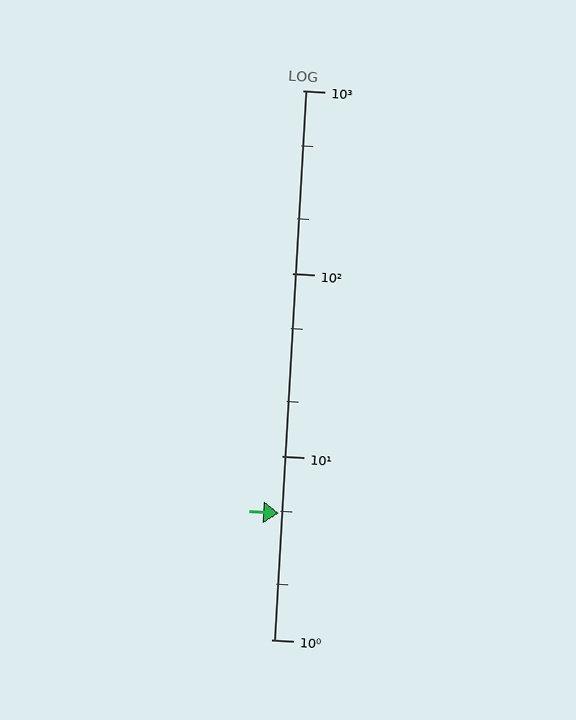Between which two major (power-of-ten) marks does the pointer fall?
The pointer is between 1 and 10.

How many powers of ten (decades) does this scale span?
The scale spans 3 decades, from 1 to 1000.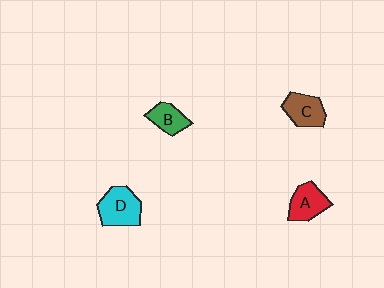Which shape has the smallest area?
Shape B (green).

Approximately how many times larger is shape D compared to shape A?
Approximately 1.3 times.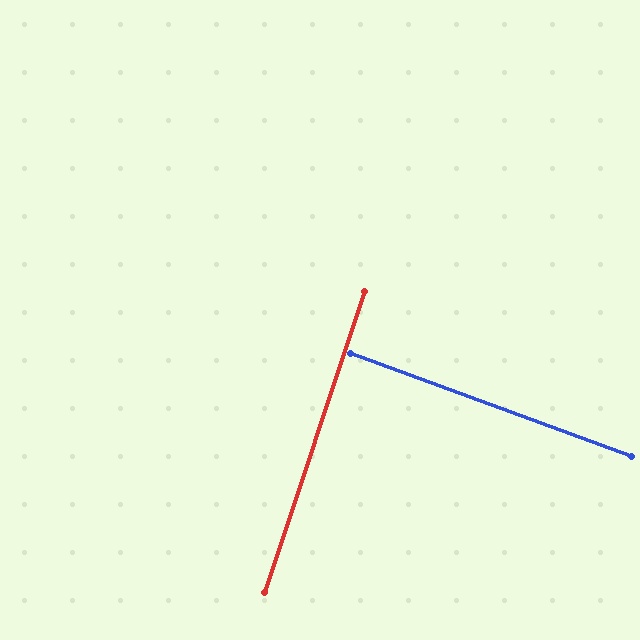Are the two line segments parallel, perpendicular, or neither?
Perpendicular — they meet at approximately 88°.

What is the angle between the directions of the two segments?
Approximately 88 degrees.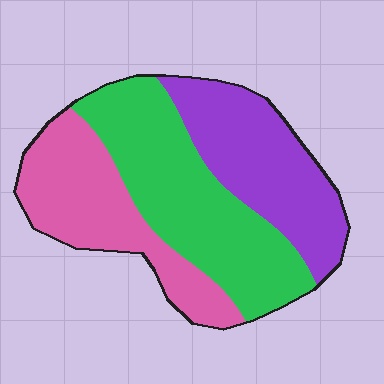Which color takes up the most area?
Green, at roughly 40%.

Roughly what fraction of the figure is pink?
Pink covers roughly 30% of the figure.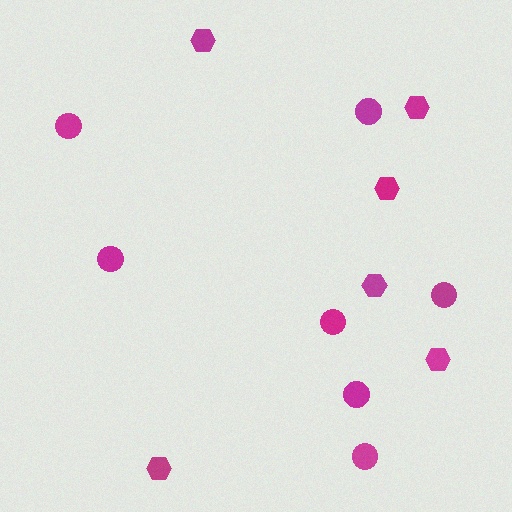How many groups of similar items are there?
There are 2 groups: one group of hexagons (6) and one group of circles (7).